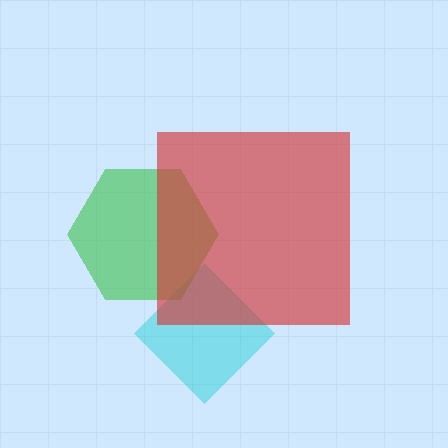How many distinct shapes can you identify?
There are 3 distinct shapes: a cyan diamond, a green hexagon, a red square.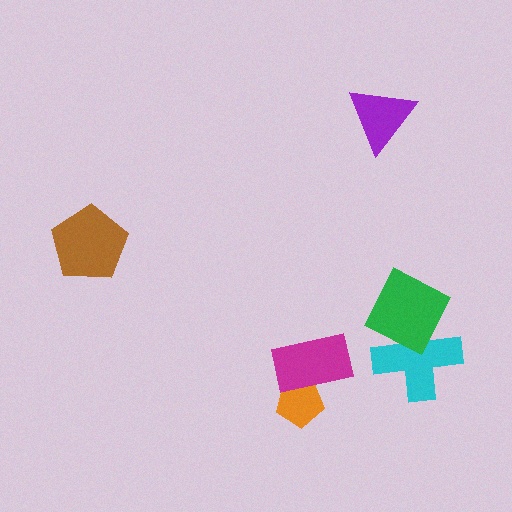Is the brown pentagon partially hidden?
No, no other shape covers it.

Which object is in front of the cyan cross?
The green diamond is in front of the cyan cross.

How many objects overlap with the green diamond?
1 object overlaps with the green diamond.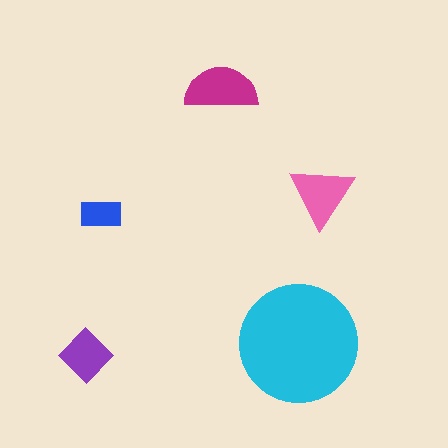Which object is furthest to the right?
The pink triangle is rightmost.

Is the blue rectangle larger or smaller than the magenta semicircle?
Smaller.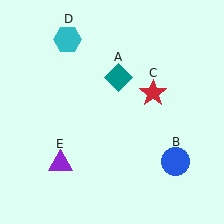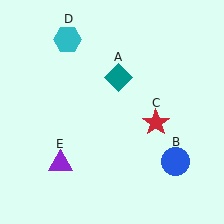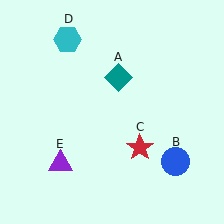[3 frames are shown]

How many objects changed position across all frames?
1 object changed position: red star (object C).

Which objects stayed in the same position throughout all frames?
Teal diamond (object A) and blue circle (object B) and cyan hexagon (object D) and purple triangle (object E) remained stationary.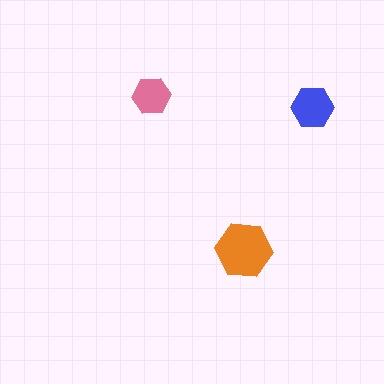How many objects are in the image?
There are 3 objects in the image.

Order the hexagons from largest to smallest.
the orange one, the blue one, the pink one.